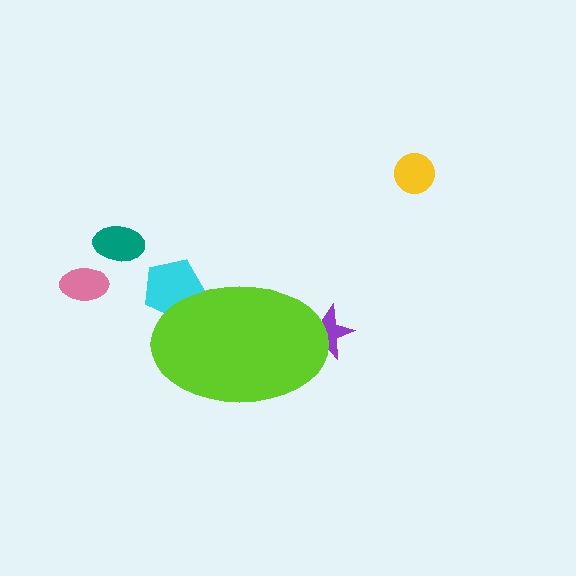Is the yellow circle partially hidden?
No, the yellow circle is fully visible.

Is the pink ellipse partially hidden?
No, the pink ellipse is fully visible.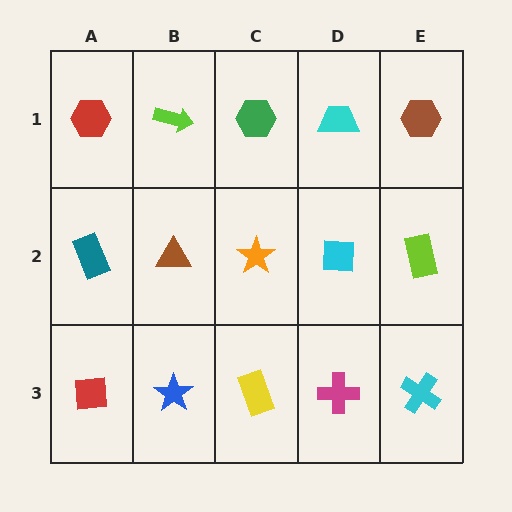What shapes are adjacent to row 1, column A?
A teal rectangle (row 2, column A), a lime arrow (row 1, column B).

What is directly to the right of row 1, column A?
A lime arrow.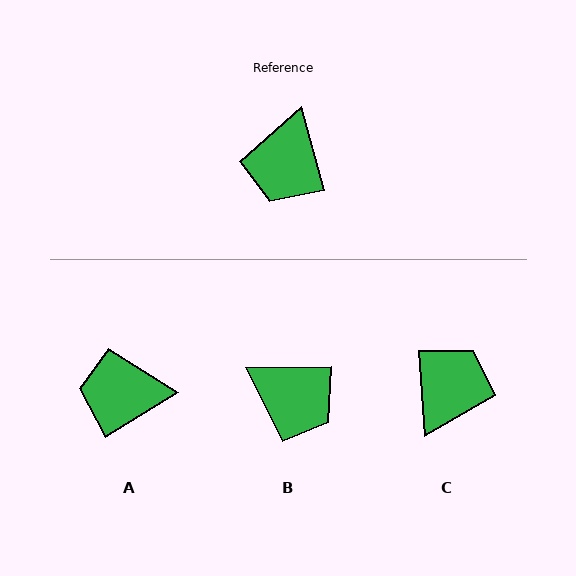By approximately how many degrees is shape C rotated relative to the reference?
Approximately 169 degrees counter-clockwise.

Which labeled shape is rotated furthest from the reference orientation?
C, about 169 degrees away.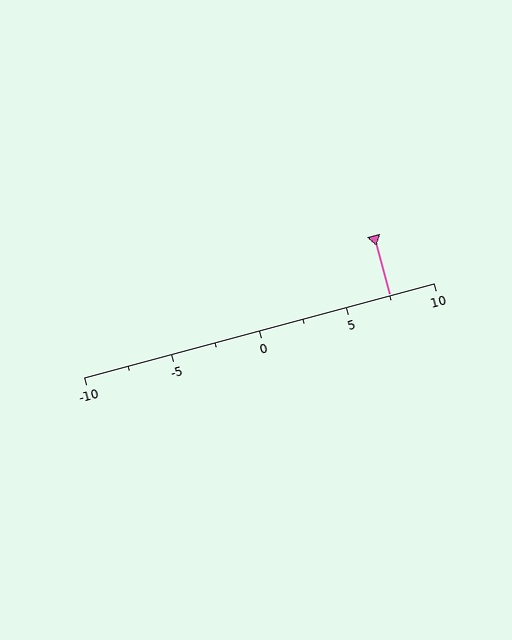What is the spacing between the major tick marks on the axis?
The major ticks are spaced 5 apart.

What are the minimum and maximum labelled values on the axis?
The axis runs from -10 to 10.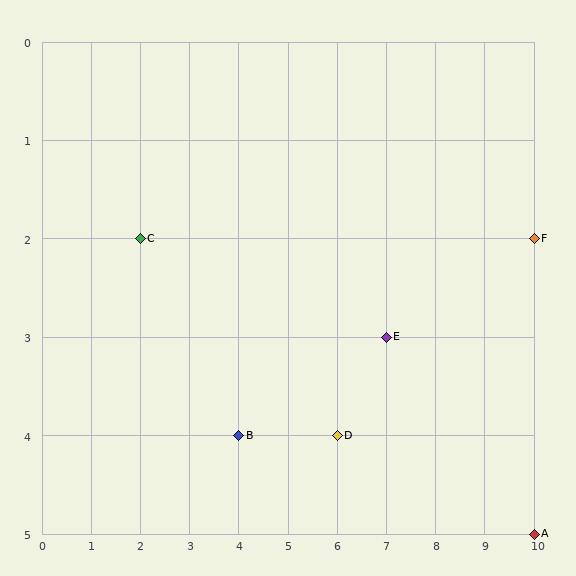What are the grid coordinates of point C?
Point C is at grid coordinates (2, 2).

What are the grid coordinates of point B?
Point B is at grid coordinates (4, 4).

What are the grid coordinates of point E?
Point E is at grid coordinates (7, 3).